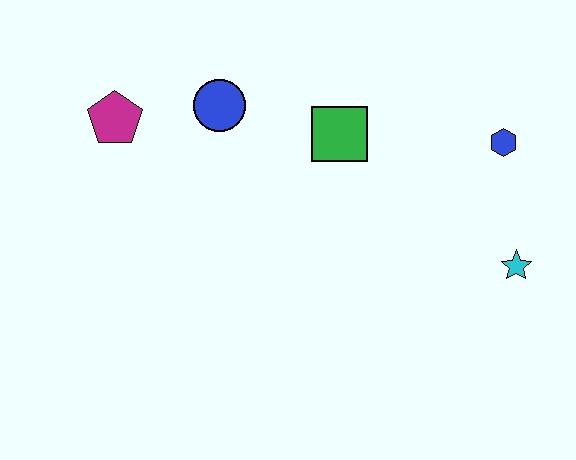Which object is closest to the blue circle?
The magenta pentagon is closest to the blue circle.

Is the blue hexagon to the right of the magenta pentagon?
Yes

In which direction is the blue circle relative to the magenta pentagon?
The blue circle is to the right of the magenta pentagon.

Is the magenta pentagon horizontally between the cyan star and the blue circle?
No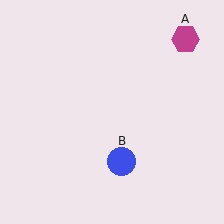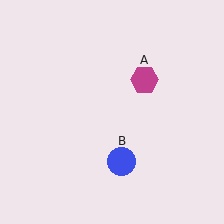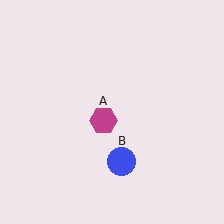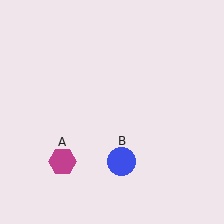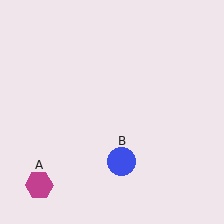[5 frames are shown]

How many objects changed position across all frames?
1 object changed position: magenta hexagon (object A).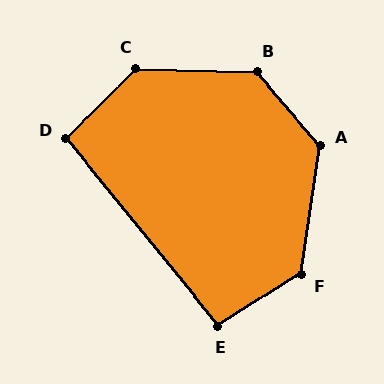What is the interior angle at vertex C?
Approximately 132 degrees (obtuse).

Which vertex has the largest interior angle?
B, at approximately 133 degrees.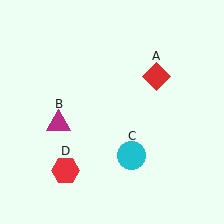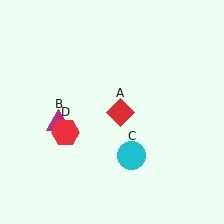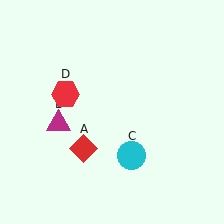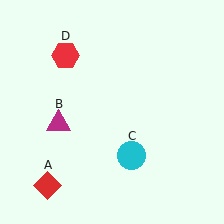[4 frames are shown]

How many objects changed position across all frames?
2 objects changed position: red diamond (object A), red hexagon (object D).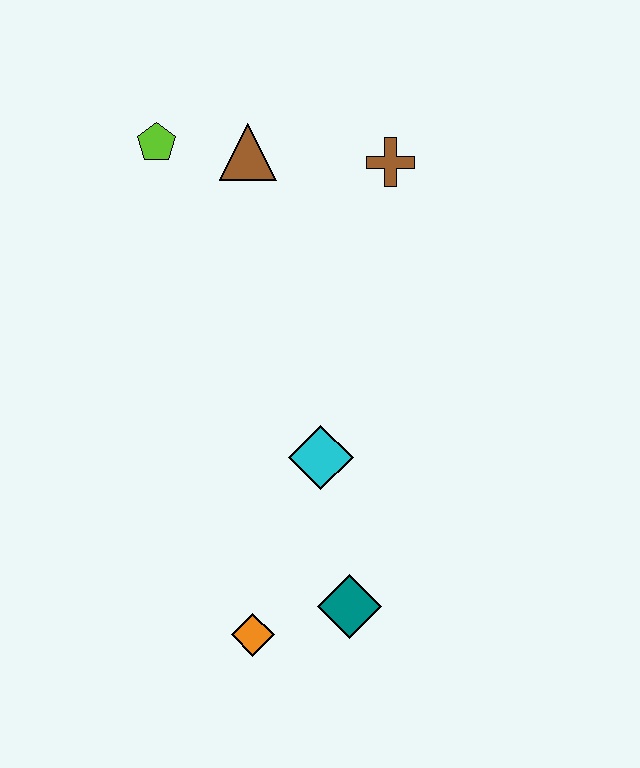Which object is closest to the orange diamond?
The teal diamond is closest to the orange diamond.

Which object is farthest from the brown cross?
The orange diamond is farthest from the brown cross.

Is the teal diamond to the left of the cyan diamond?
No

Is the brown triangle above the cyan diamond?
Yes